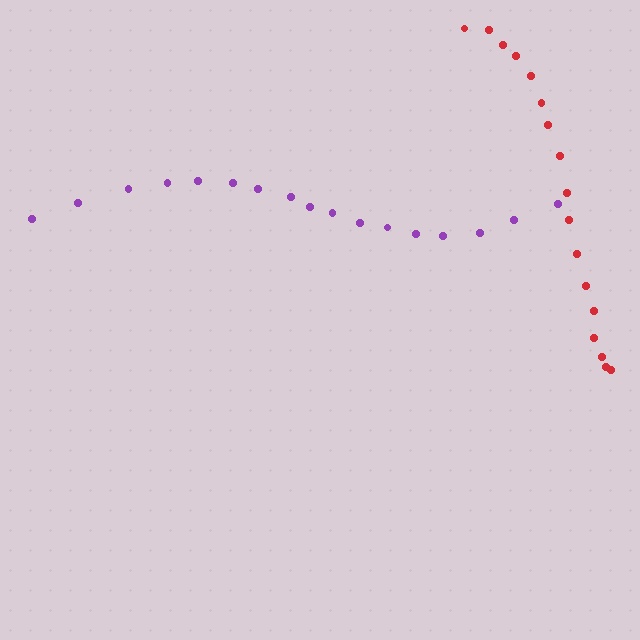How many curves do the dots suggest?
There are 2 distinct paths.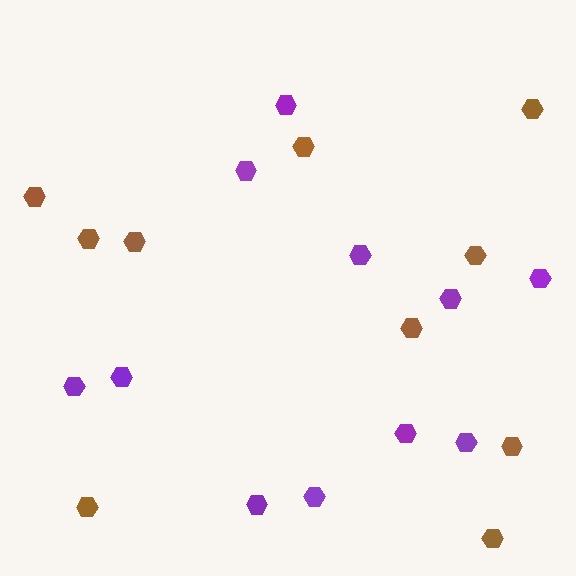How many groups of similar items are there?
There are 2 groups: one group of purple hexagons (11) and one group of brown hexagons (10).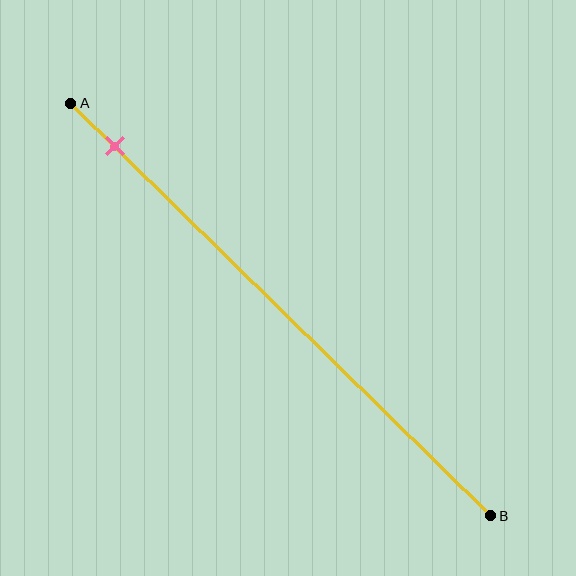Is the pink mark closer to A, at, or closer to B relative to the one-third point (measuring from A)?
The pink mark is closer to point A than the one-third point of segment AB.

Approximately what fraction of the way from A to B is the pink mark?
The pink mark is approximately 10% of the way from A to B.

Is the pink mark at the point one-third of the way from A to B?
No, the mark is at about 10% from A, not at the 33% one-third point.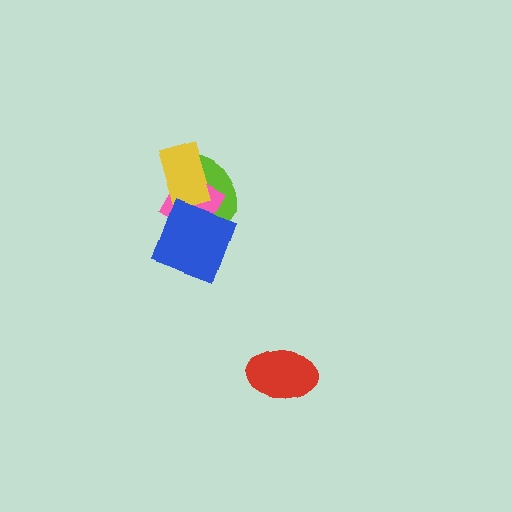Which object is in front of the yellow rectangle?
The blue diamond is in front of the yellow rectangle.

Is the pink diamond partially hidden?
Yes, it is partially covered by another shape.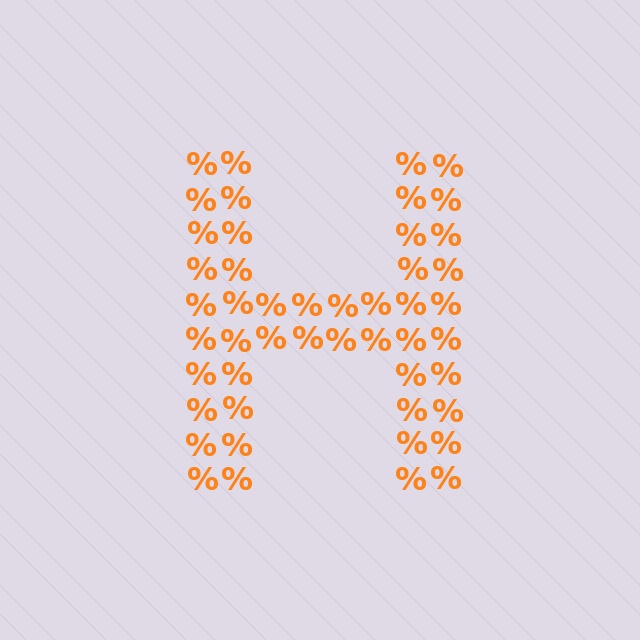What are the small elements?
The small elements are percent signs.